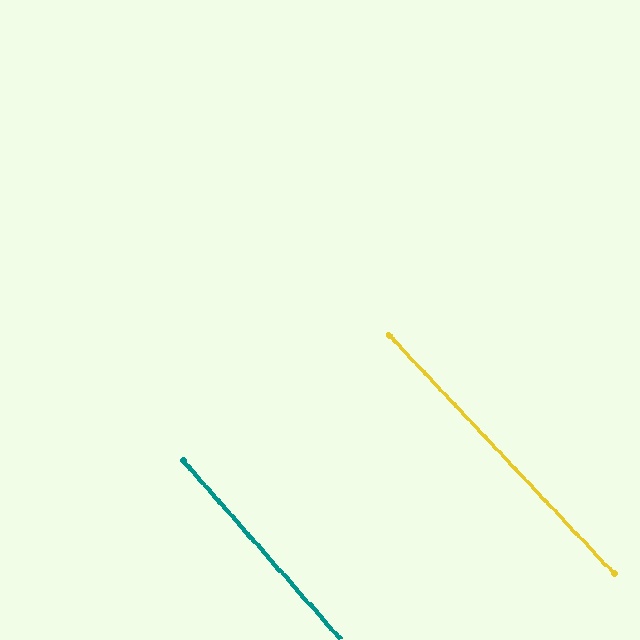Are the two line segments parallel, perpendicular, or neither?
Parallel — their directions differ by only 1.9°.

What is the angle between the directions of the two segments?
Approximately 2 degrees.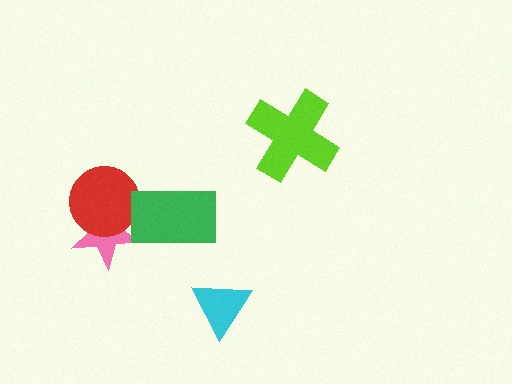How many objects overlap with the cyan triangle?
0 objects overlap with the cyan triangle.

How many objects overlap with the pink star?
2 objects overlap with the pink star.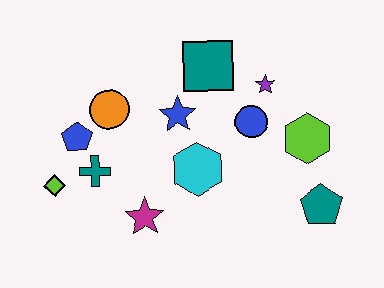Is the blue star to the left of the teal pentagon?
Yes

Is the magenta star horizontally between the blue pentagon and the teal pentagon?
Yes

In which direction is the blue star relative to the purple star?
The blue star is to the left of the purple star.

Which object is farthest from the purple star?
The lime diamond is farthest from the purple star.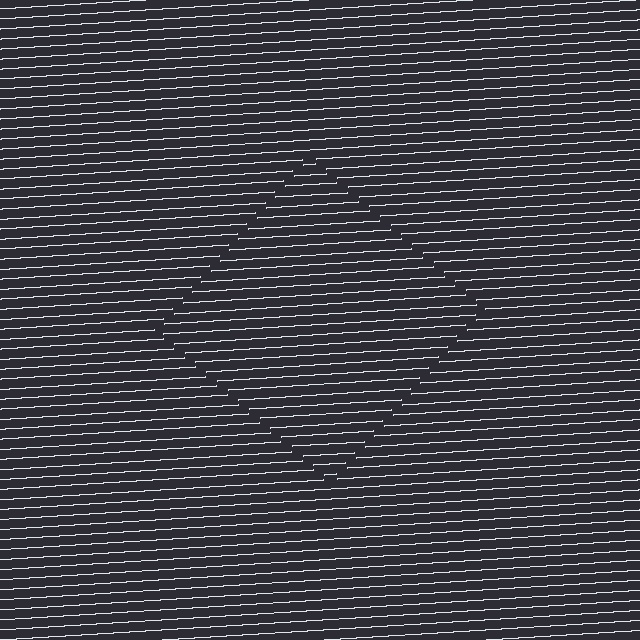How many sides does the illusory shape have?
4 sides — the line-ends trace a square.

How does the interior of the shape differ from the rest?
The interior of the shape contains the same grating, shifted by half a period — the contour is defined by the phase discontinuity where line-ends from the inner and outer gratings abut.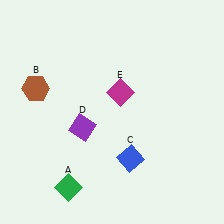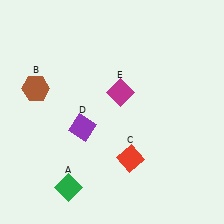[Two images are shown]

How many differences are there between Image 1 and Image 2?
There is 1 difference between the two images.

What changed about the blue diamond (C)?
In Image 1, C is blue. In Image 2, it changed to red.